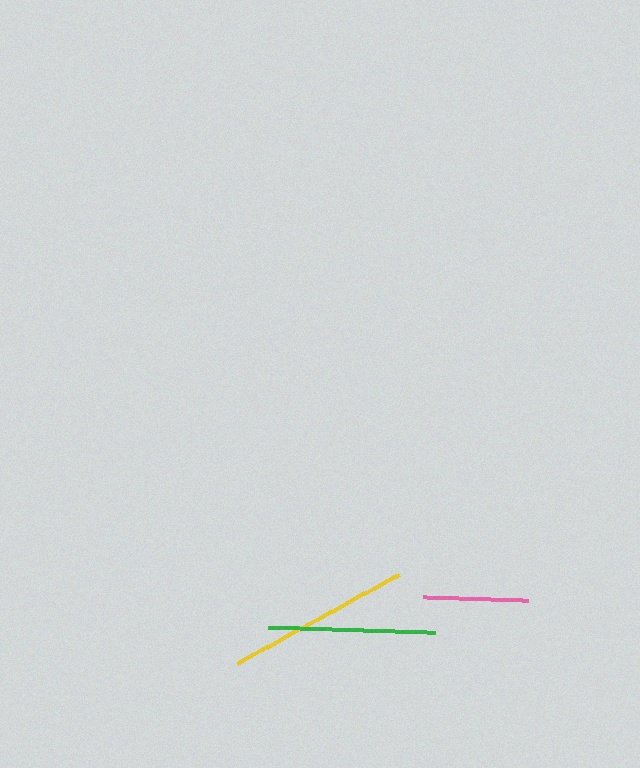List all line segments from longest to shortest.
From longest to shortest: yellow, green, pink.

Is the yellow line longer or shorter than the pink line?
The yellow line is longer than the pink line.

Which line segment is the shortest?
The pink line is the shortest at approximately 106 pixels.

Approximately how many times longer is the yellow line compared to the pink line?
The yellow line is approximately 1.7 times the length of the pink line.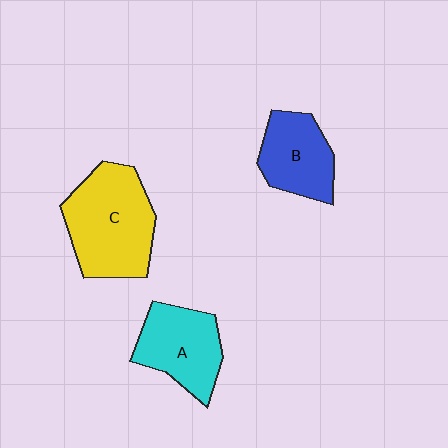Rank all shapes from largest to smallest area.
From largest to smallest: C (yellow), A (cyan), B (blue).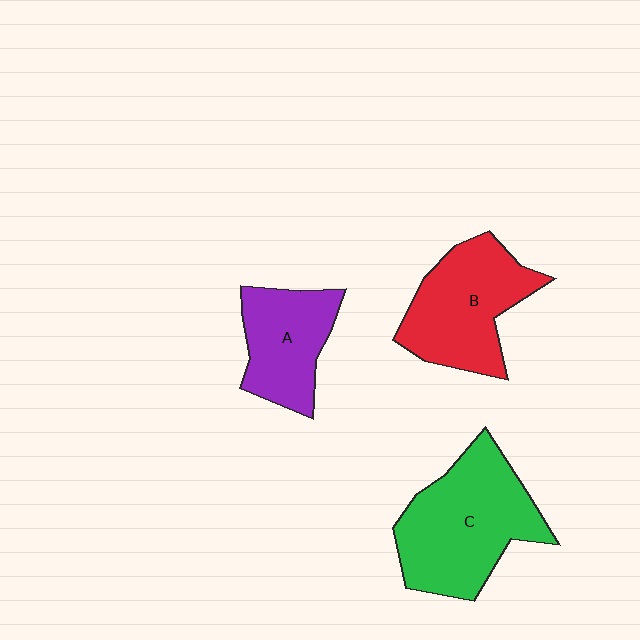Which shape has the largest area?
Shape C (green).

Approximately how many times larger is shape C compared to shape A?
Approximately 1.6 times.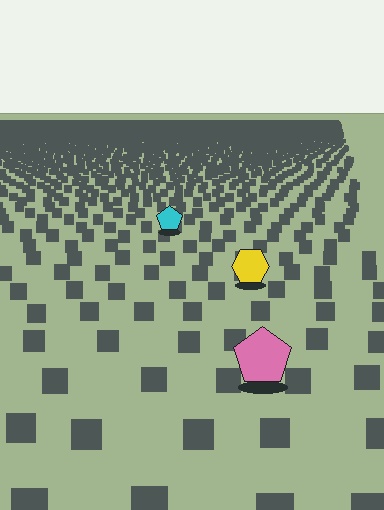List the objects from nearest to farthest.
From nearest to farthest: the pink pentagon, the yellow hexagon, the cyan pentagon.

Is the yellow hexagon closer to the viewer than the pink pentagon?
No. The pink pentagon is closer — you can tell from the texture gradient: the ground texture is coarser near it.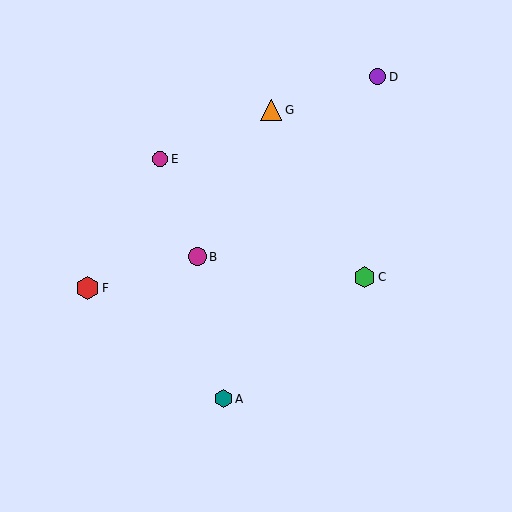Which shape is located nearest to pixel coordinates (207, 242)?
The magenta circle (labeled B) at (197, 257) is nearest to that location.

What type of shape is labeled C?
Shape C is a green hexagon.